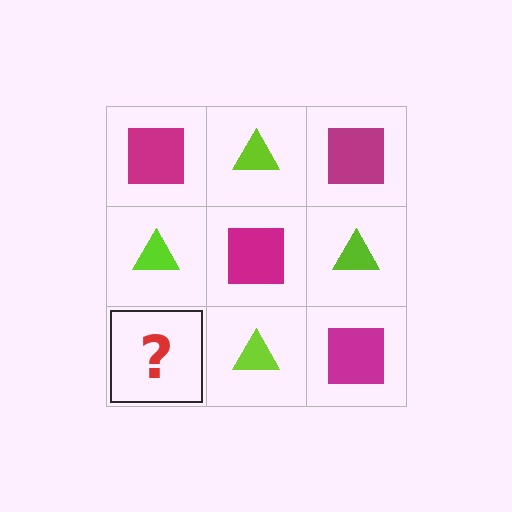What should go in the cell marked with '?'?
The missing cell should contain a magenta square.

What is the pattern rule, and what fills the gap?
The rule is that it alternates magenta square and lime triangle in a checkerboard pattern. The gap should be filled with a magenta square.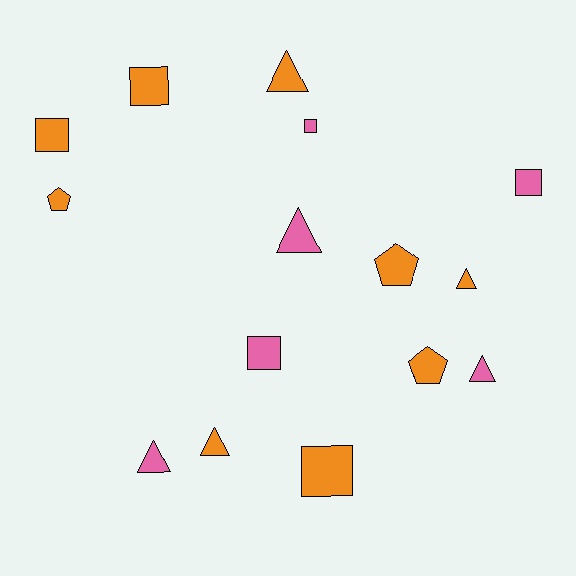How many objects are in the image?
There are 15 objects.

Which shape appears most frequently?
Triangle, with 6 objects.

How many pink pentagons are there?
There are no pink pentagons.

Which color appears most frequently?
Orange, with 9 objects.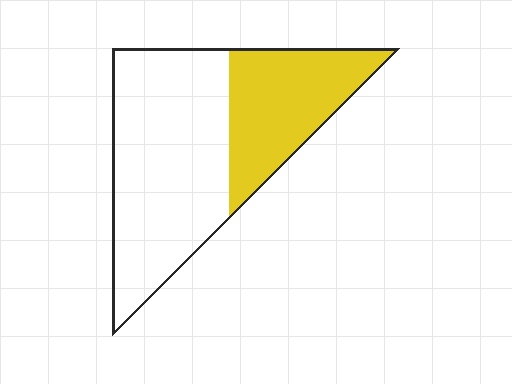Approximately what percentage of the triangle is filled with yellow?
Approximately 35%.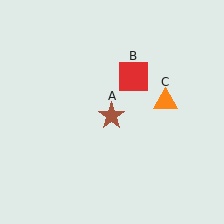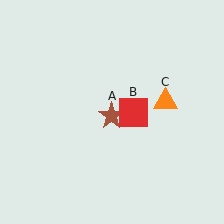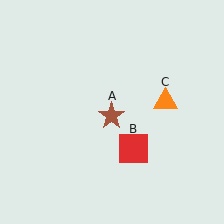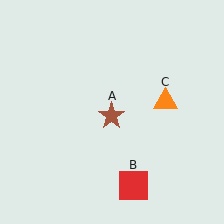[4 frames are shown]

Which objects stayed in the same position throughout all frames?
Brown star (object A) and orange triangle (object C) remained stationary.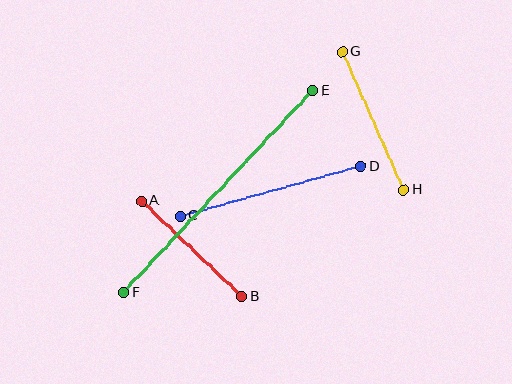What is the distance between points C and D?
The distance is approximately 187 pixels.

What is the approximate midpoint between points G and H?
The midpoint is at approximately (373, 121) pixels.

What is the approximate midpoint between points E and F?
The midpoint is at approximately (218, 192) pixels.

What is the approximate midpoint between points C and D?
The midpoint is at approximately (270, 191) pixels.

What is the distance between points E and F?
The distance is approximately 276 pixels.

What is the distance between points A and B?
The distance is approximately 138 pixels.